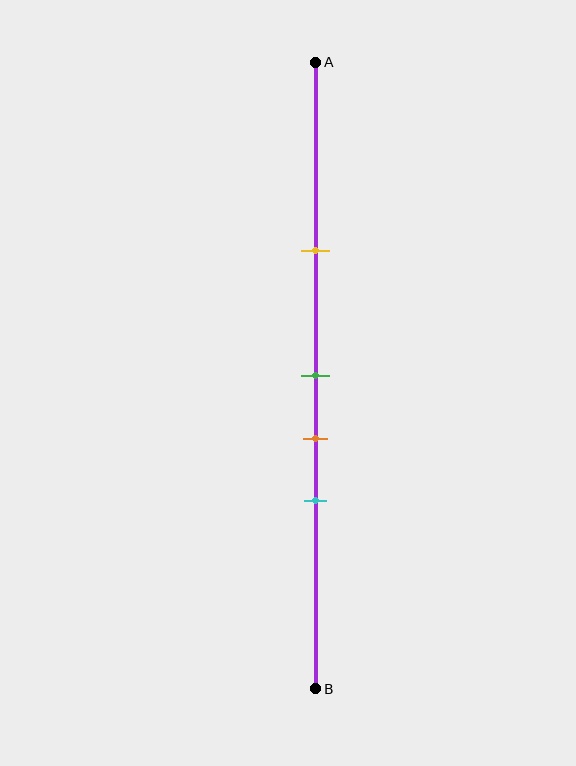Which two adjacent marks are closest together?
The green and orange marks are the closest adjacent pair.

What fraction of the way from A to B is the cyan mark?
The cyan mark is approximately 70% (0.7) of the way from A to B.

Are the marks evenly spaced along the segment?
No, the marks are not evenly spaced.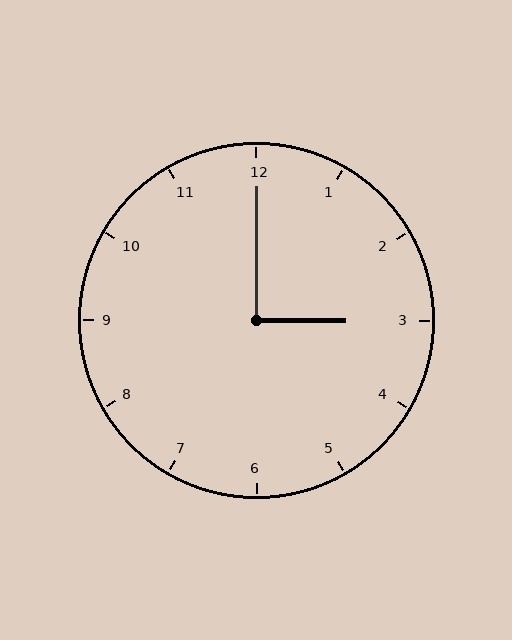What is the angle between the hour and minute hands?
Approximately 90 degrees.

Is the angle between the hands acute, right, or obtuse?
It is right.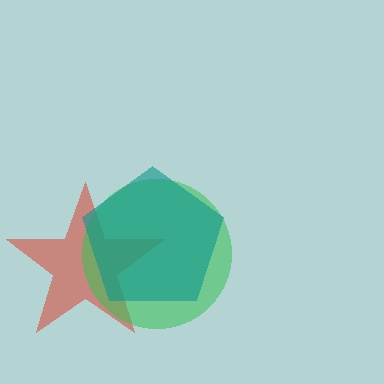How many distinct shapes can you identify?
There are 3 distinct shapes: a red star, a green circle, a teal pentagon.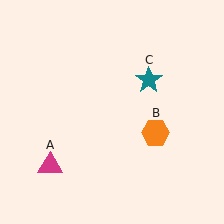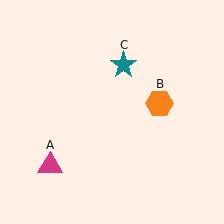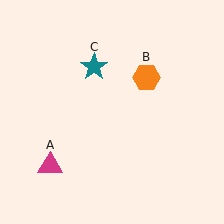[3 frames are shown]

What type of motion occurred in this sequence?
The orange hexagon (object B), teal star (object C) rotated counterclockwise around the center of the scene.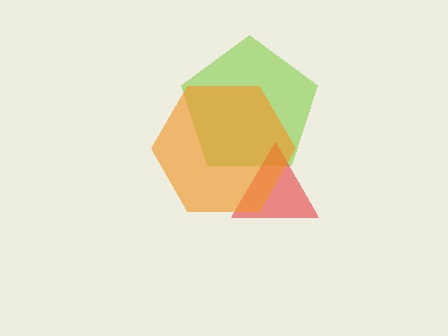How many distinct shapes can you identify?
There are 3 distinct shapes: a lime pentagon, a red triangle, an orange hexagon.